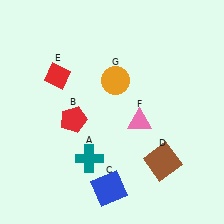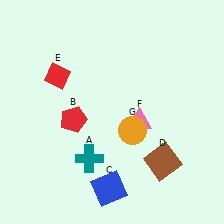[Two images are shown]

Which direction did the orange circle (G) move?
The orange circle (G) moved down.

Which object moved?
The orange circle (G) moved down.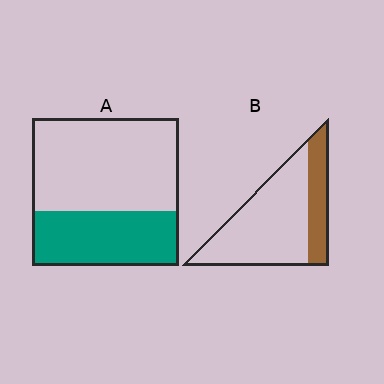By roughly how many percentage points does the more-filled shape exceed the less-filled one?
By roughly 10 percentage points (A over B).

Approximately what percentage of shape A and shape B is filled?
A is approximately 35% and B is approximately 25%.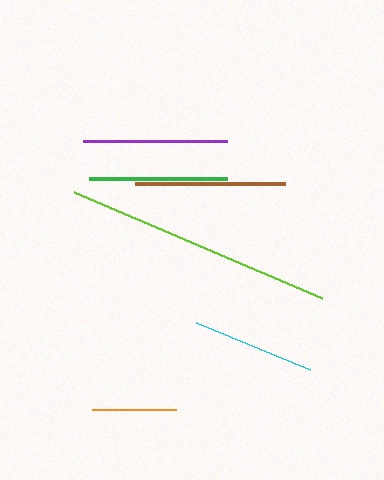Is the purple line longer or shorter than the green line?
The purple line is longer than the green line.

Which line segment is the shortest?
The orange line is the shortest at approximately 84 pixels.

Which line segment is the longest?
The lime line is the longest at approximately 270 pixels.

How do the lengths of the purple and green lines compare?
The purple and green lines are approximately the same length.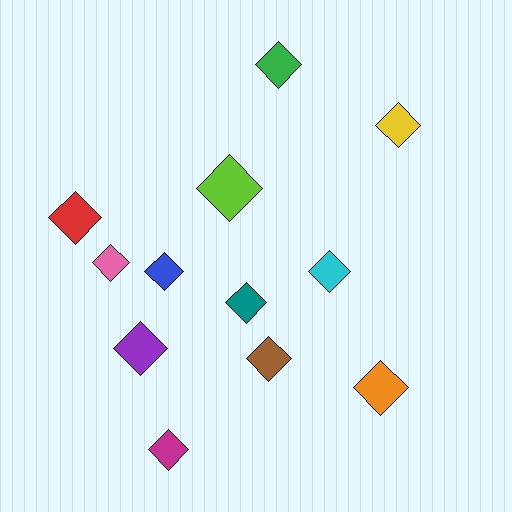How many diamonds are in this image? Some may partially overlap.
There are 12 diamonds.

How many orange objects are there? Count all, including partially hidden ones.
There is 1 orange object.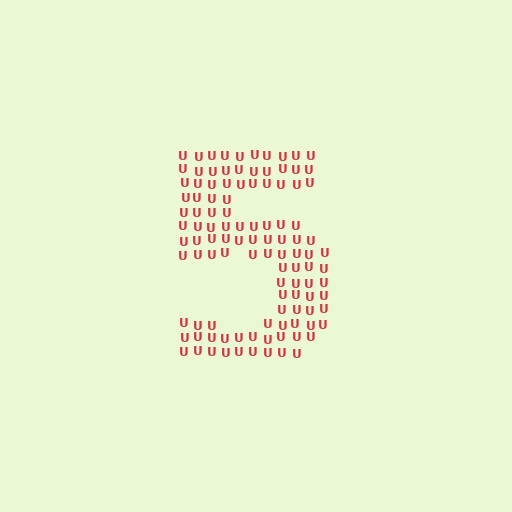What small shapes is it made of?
It is made of small letter U's.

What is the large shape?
The large shape is the digit 5.